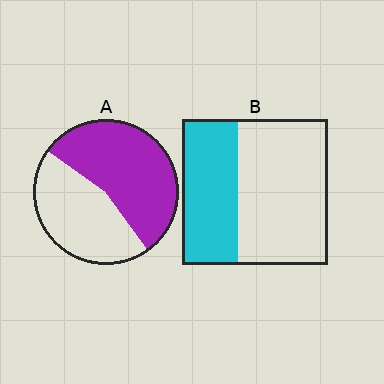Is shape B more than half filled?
No.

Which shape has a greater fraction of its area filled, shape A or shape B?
Shape A.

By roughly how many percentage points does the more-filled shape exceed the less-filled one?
By roughly 15 percentage points (A over B).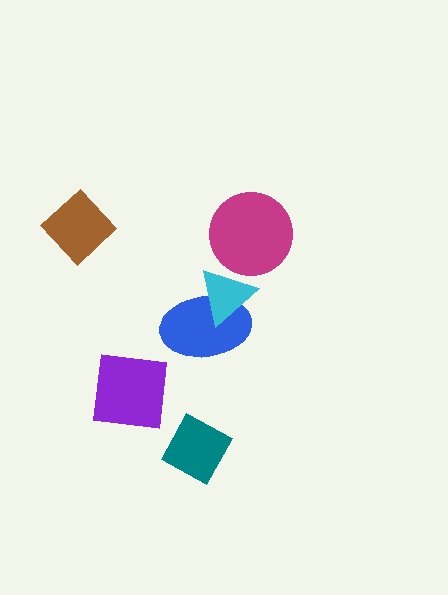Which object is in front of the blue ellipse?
The cyan triangle is in front of the blue ellipse.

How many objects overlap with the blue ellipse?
1 object overlaps with the blue ellipse.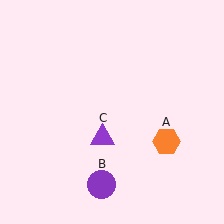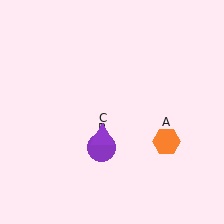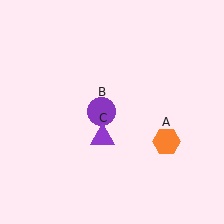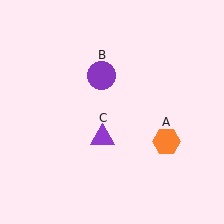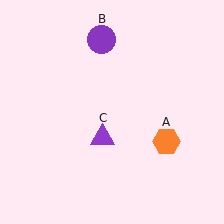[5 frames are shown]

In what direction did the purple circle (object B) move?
The purple circle (object B) moved up.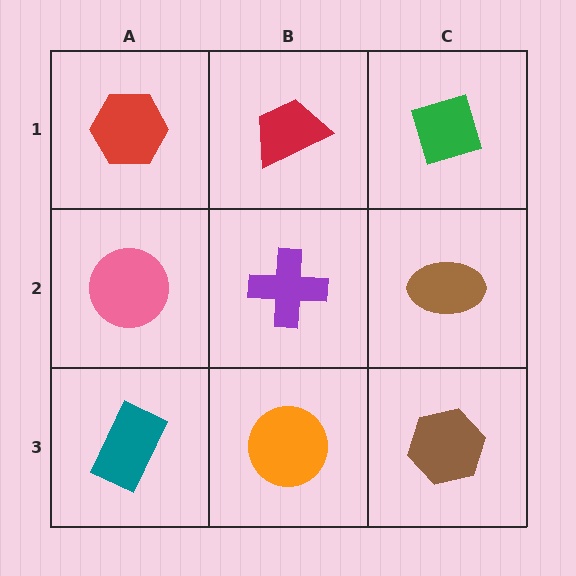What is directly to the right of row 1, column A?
A red trapezoid.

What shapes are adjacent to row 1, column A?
A pink circle (row 2, column A), a red trapezoid (row 1, column B).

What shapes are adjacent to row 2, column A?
A red hexagon (row 1, column A), a teal rectangle (row 3, column A), a purple cross (row 2, column B).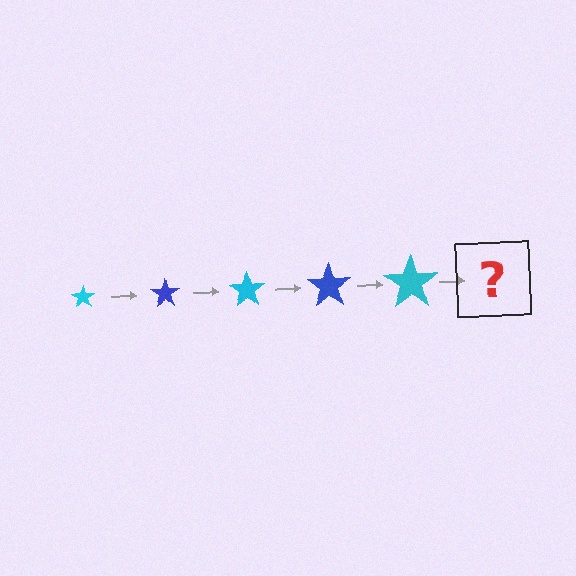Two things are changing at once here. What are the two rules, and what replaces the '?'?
The two rules are that the star grows larger each step and the color cycles through cyan and blue. The '?' should be a blue star, larger than the previous one.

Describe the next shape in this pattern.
It should be a blue star, larger than the previous one.